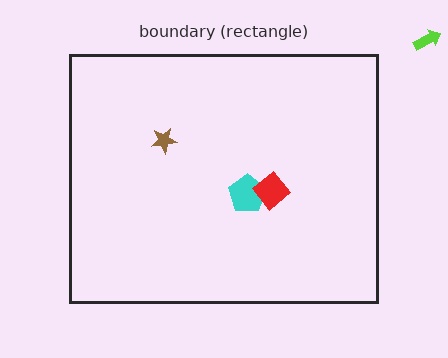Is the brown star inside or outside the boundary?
Inside.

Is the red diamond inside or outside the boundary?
Inside.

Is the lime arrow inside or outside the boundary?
Outside.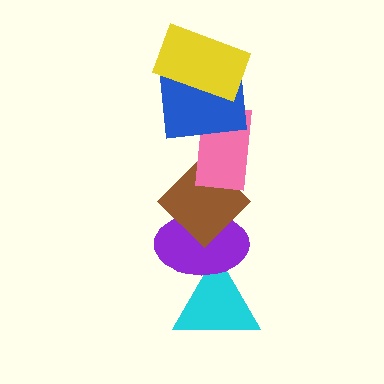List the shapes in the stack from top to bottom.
From top to bottom: the yellow rectangle, the blue square, the pink rectangle, the brown diamond, the purple ellipse, the cyan triangle.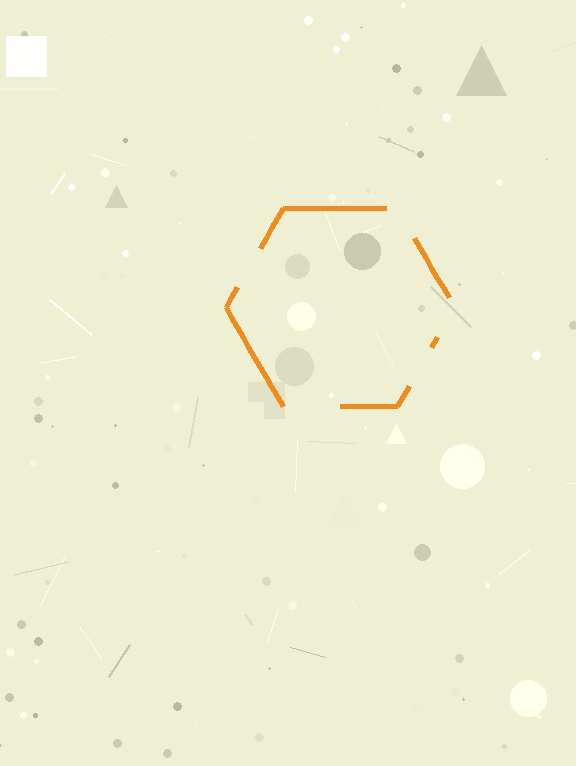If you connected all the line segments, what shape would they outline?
They would outline a hexagon.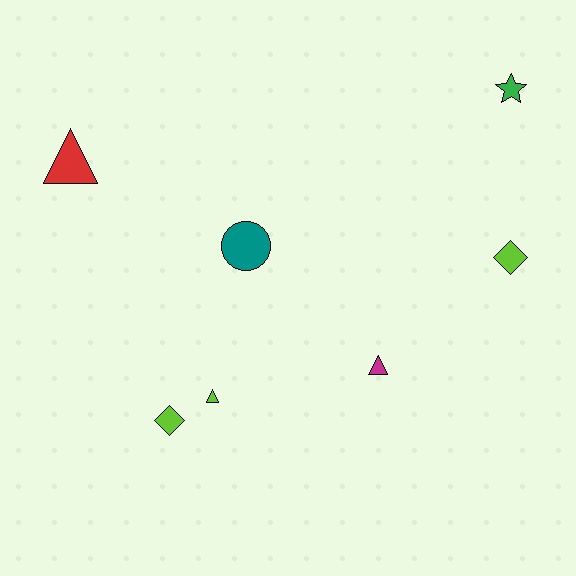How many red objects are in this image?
There is 1 red object.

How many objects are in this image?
There are 7 objects.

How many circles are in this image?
There is 1 circle.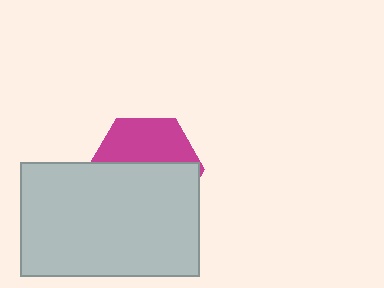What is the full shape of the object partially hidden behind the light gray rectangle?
The partially hidden object is a magenta hexagon.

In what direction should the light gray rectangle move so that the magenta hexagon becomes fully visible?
The light gray rectangle should move down. That is the shortest direction to clear the overlap and leave the magenta hexagon fully visible.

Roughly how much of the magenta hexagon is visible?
A small part of it is visible (roughly 41%).